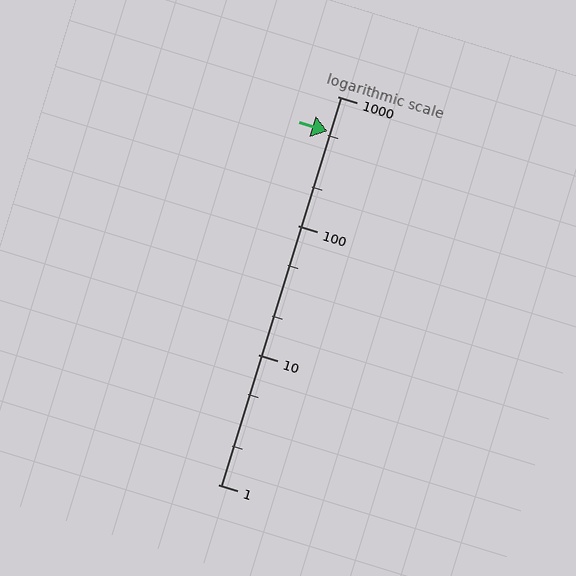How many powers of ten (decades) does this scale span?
The scale spans 3 decades, from 1 to 1000.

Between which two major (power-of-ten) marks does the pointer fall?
The pointer is between 100 and 1000.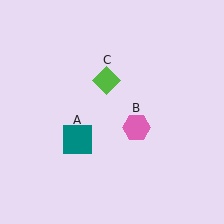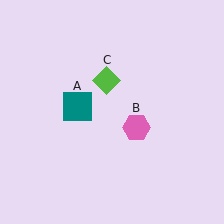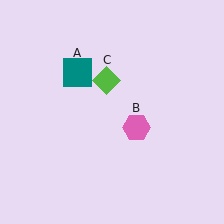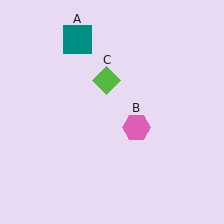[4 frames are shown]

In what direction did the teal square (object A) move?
The teal square (object A) moved up.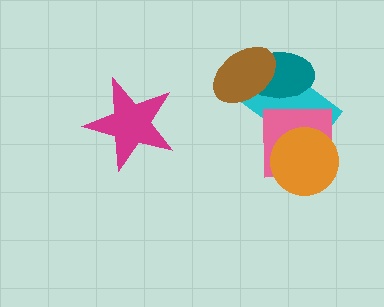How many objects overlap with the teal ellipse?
2 objects overlap with the teal ellipse.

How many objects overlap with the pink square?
2 objects overlap with the pink square.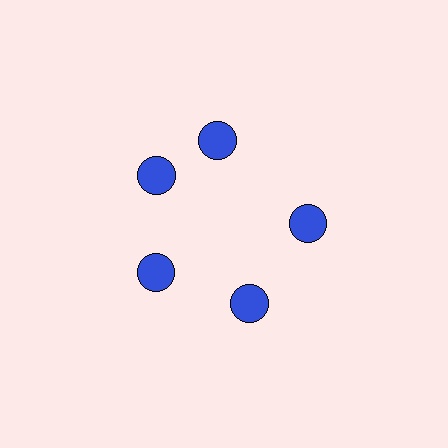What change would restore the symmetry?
The symmetry would be restored by rotating it back into even spacing with its neighbors so that all 5 circles sit at equal angles and equal distance from the center.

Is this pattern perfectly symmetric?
No. The 5 blue circles are arranged in a ring, but one element near the 1 o'clock position is rotated out of alignment along the ring, breaking the 5-fold rotational symmetry.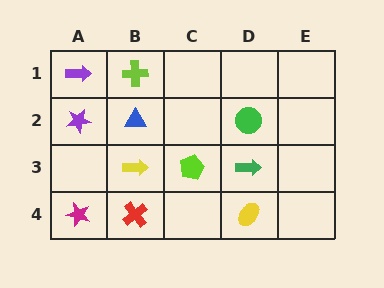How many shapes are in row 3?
3 shapes.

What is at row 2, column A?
A purple star.